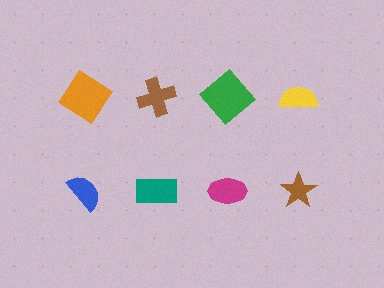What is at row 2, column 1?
A blue semicircle.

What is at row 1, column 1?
An orange diamond.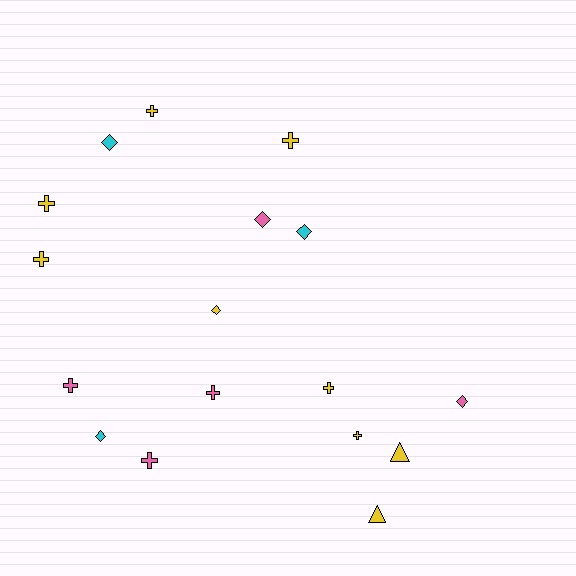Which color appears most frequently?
Yellow, with 9 objects.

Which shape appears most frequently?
Cross, with 9 objects.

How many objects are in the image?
There are 17 objects.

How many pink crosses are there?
There are 3 pink crosses.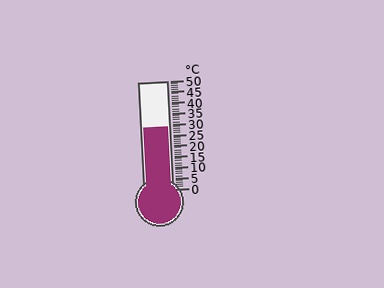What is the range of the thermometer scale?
The thermometer scale ranges from 0°C to 50°C.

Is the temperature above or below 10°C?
The temperature is above 10°C.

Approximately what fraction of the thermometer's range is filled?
The thermometer is filled to approximately 60% of its range.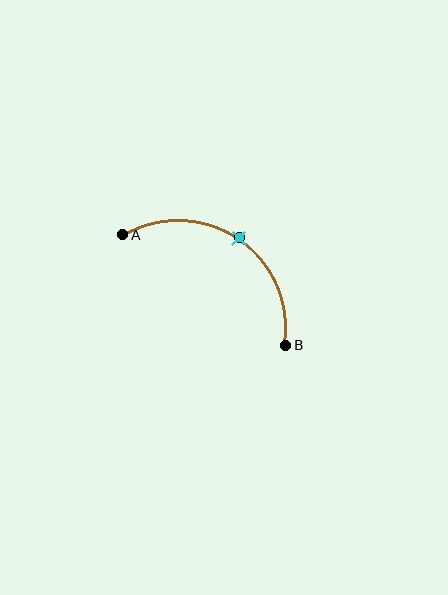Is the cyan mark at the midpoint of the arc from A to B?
Yes. The cyan mark lies on the arc at equal arc-length from both A and B — it is the arc midpoint.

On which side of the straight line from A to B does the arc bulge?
The arc bulges above and to the right of the straight line connecting A and B.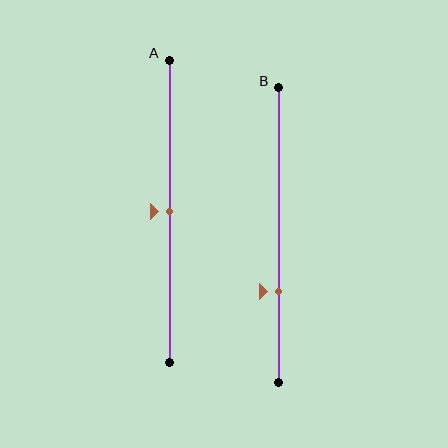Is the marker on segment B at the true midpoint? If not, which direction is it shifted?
No, the marker on segment B is shifted downward by about 19% of the segment length.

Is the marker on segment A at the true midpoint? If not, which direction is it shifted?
Yes, the marker on segment A is at the true midpoint.